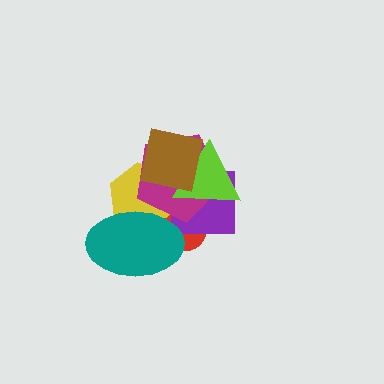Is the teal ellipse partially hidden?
Yes, it is partially covered by another shape.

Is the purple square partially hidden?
Yes, it is partially covered by another shape.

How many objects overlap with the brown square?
4 objects overlap with the brown square.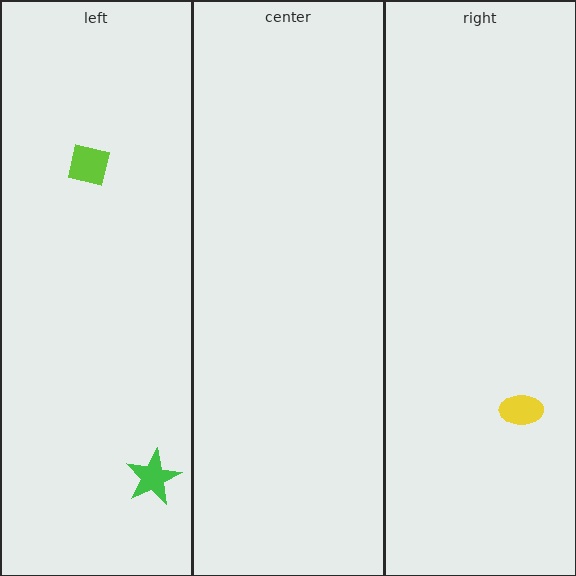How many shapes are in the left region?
2.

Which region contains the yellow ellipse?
The right region.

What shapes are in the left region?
The lime square, the green star.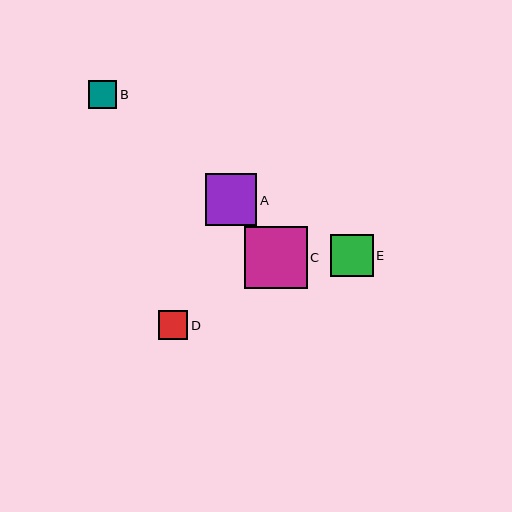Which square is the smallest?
Square B is the smallest with a size of approximately 28 pixels.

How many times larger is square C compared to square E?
Square C is approximately 1.5 times the size of square E.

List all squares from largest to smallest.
From largest to smallest: C, A, E, D, B.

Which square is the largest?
Square C is the largest with a size of approximately 63 pixels.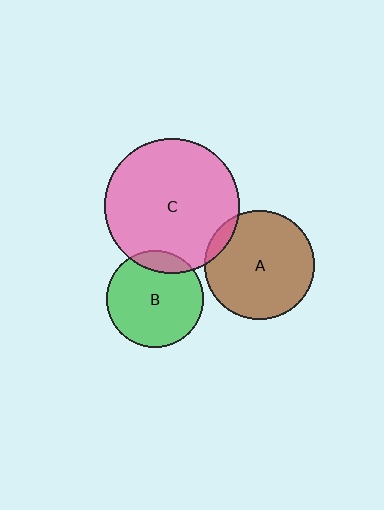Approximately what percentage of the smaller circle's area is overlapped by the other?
Approximately 5%.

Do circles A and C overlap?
Yes.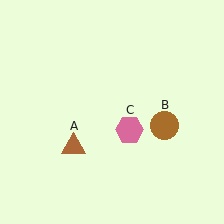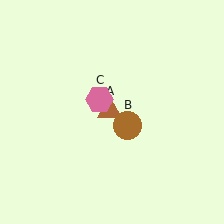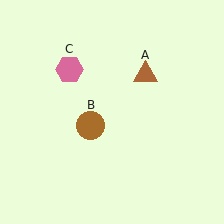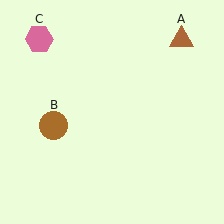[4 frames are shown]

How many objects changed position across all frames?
3 objects changed position: brown triangle (object A), brown circle (object B), pink hexagon (object C).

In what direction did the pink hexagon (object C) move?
The pink hexagon (object C) moved up and to the left.